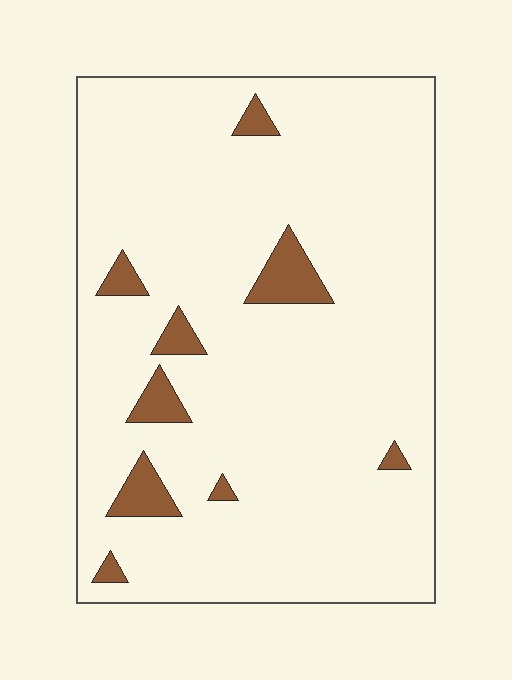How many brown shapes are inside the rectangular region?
9.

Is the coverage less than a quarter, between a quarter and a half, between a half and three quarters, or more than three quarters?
Less than a quarter.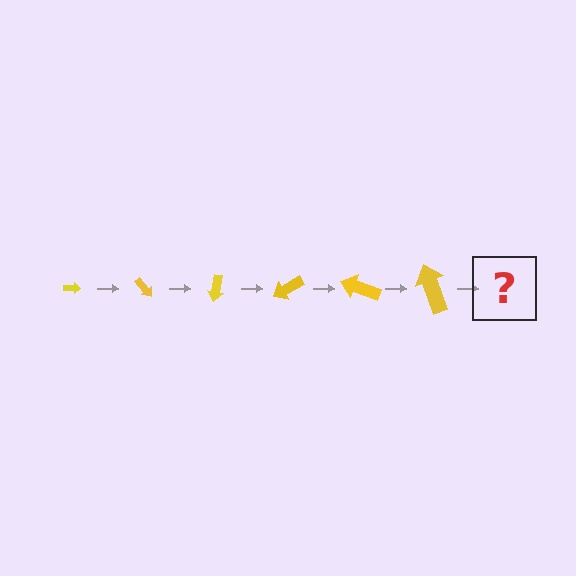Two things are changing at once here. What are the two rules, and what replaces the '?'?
The two rules are that the arrow grows larger each step and it rotates 50 degrees each step. The '?' should be an arrow, larger than the previous one and rotated 300 degrees from the start.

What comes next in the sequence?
The next element should be an arrow, larger than the previous one and rotated 300 degrees from the start.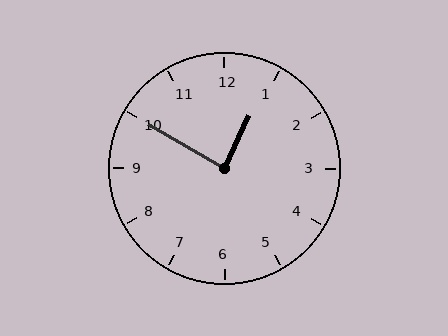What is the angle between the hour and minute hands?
Approximately 85 degrees.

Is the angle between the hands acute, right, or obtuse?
It is right.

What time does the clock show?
12:50.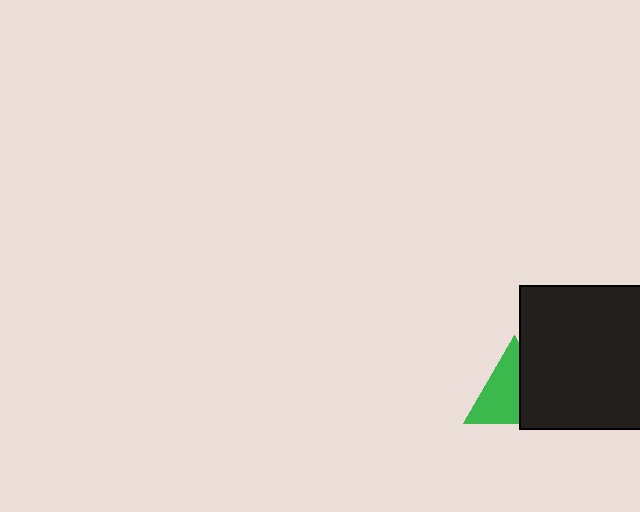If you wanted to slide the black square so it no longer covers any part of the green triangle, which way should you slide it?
Slide it right — that is the most direct way to separate the two shapes.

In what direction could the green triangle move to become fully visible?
The green triangle could move left. That would shift it out from behind the black square entirely.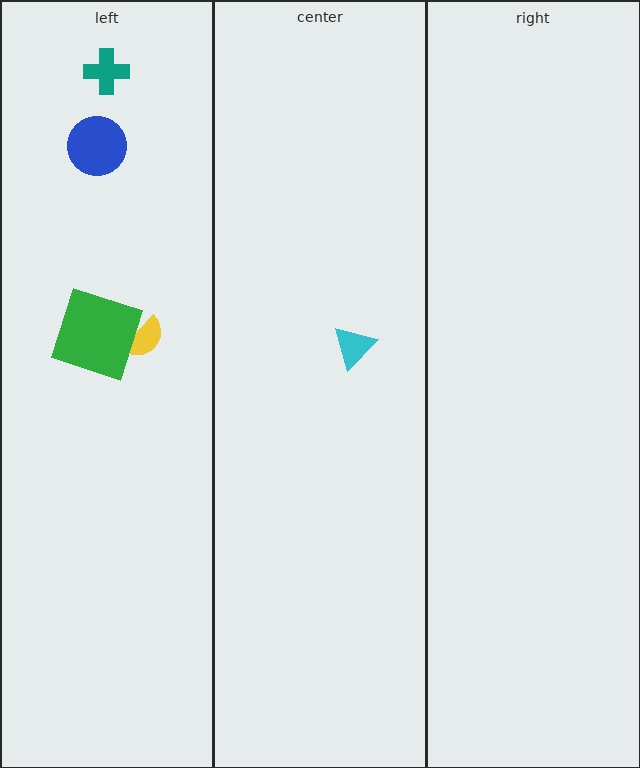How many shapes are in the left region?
4.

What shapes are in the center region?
The cyan triangle.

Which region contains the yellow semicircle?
The left region.